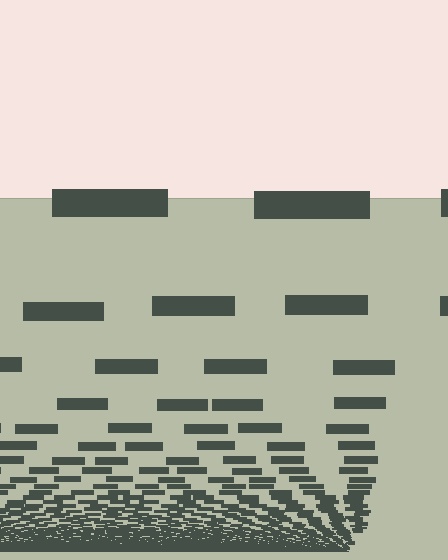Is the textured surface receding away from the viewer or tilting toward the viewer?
The surface appears to tilt toward the viewer. Texture elements get larger and sparser toward the top.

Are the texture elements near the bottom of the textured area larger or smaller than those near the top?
Smaller. The gradient is inverted — elements near the bottom are smaller and denser.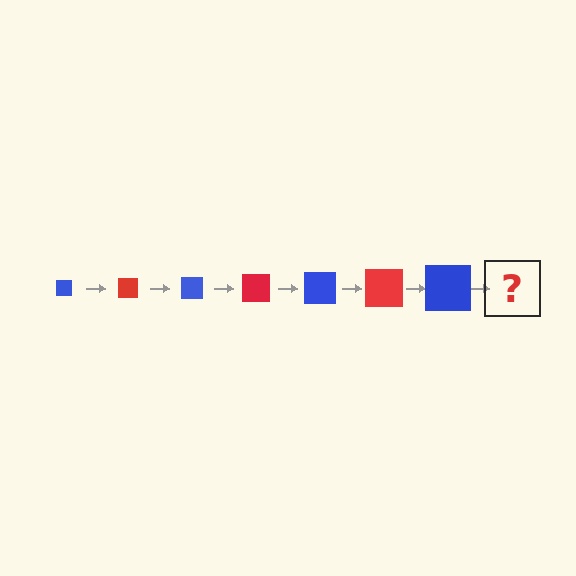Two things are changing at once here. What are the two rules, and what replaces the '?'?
The two rules are that the square grows larger each step and the color cycles through blue and red. The '?' should be a red square, larger than the previous one.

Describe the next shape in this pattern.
It should be a red square, larger than the previous one.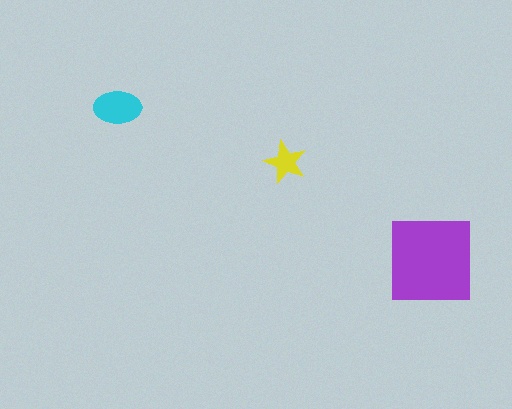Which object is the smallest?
The yellow star.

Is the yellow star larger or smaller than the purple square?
Smaller.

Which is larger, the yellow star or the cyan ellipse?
The cyan ellipse.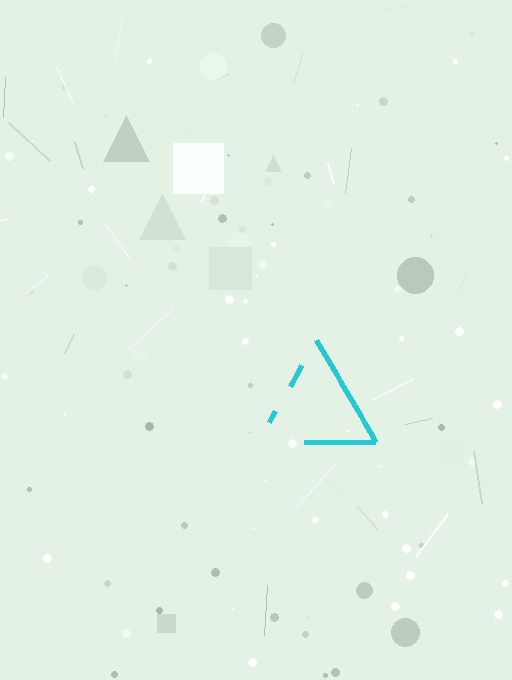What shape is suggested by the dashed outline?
The dashed outline suggests a triangle.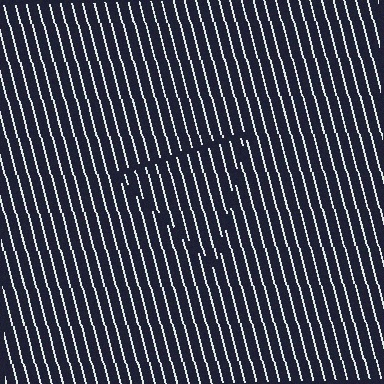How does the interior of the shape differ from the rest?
The interior of the shape contains the same grating, shifted by half a period — the contour is defined by the phase discontinuity where line-ends from the inner and outer gratings abut.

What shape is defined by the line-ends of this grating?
An illusory triangle. The interior of the shape contains the same grating, shifted by half a period — the contour is defined by the phase discontinuity where line-ends from the inner and outer gratings abut.